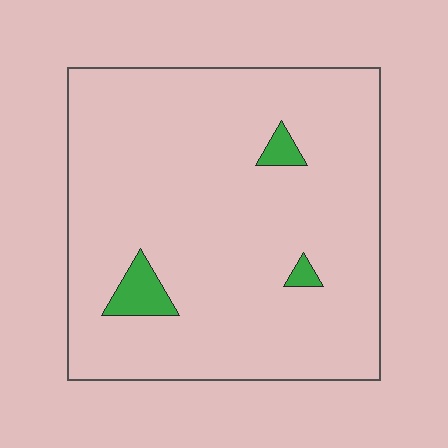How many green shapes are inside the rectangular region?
3.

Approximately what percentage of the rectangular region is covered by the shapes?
Approximately 5%.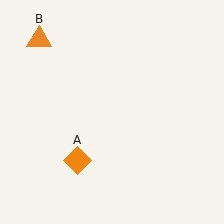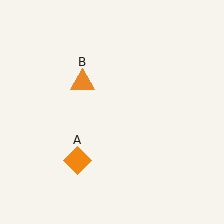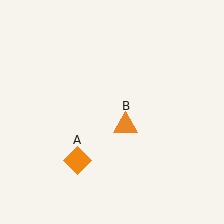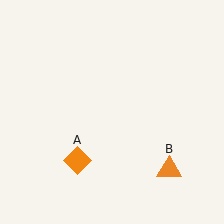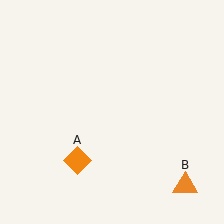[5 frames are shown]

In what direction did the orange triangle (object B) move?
The orange triangle (object B) moved down and to the right.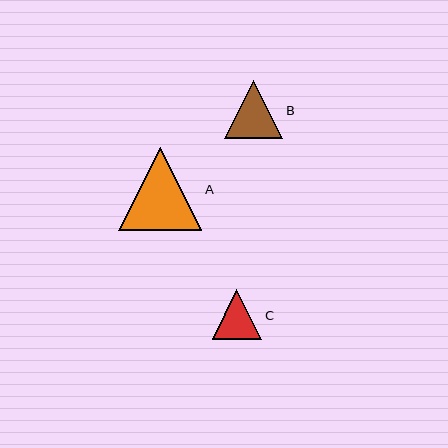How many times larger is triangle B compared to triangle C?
Triangle B is approximately 1.2 times the size of triangle C.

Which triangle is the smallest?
Triangle C is the smallest with a size of approximately 49 pixels.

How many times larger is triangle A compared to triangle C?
Triangle A is approximately 1.7 times the size of triangle C.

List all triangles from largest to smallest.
From largest to smallest: A, B, C.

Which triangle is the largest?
Triangle A is the largest with a size of approximately 83 pixels.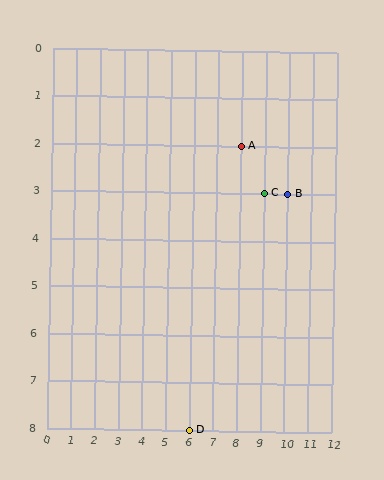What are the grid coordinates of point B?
Point B is at grid coordinates (10, 3).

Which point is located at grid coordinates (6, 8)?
Point D is at (6, 8).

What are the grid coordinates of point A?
Point A is at grid coordinates (8, 2).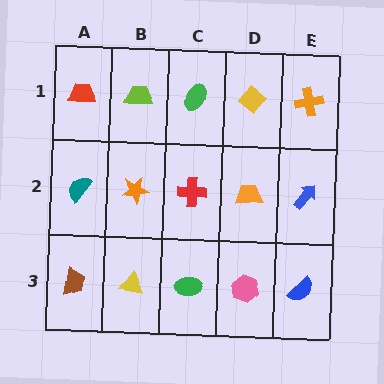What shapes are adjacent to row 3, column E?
A blue arrow (row 2, column E), a pink hexagon (row 3, column D).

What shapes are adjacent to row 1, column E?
A blue arrow (row 2, column E), a yellow diamond (row 1, column D).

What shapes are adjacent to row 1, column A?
A teal semicircle (row 2, column A), a lime trapezoid (row 1, column B).